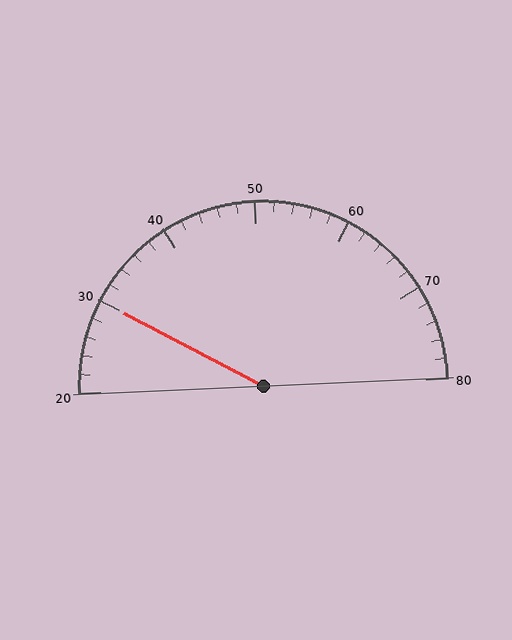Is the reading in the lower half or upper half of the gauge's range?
The reading is in the lower half of the range (20 to 80).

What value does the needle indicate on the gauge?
The needle indicates approximately 30.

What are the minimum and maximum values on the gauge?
The gauge ranges from 20 to 80.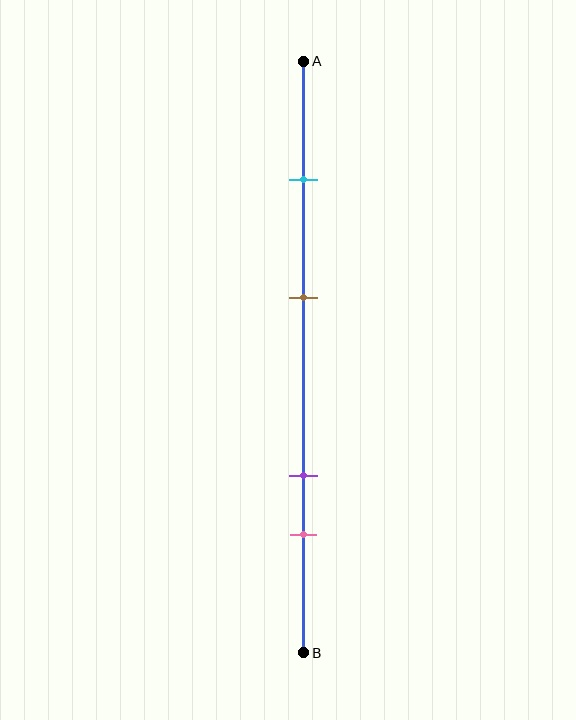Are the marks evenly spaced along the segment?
No, the marks are not evenly spaced.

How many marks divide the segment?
There are 4 marks dividing the segment.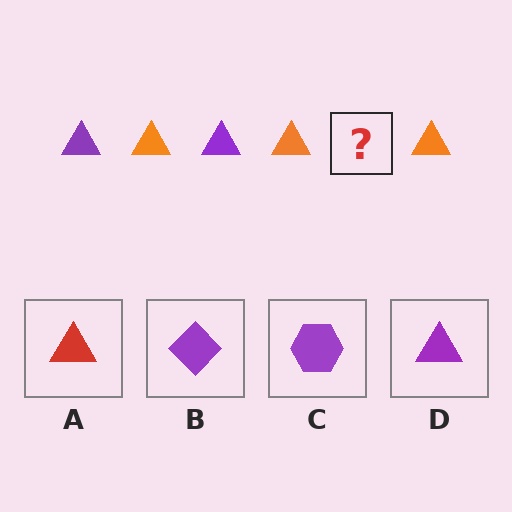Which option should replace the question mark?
Option D.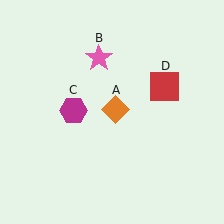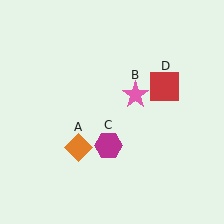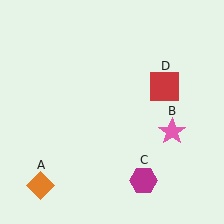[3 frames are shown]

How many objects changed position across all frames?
3 objects changed position: orange diamond (object A), pink star (object B), magenta hexagon (object C).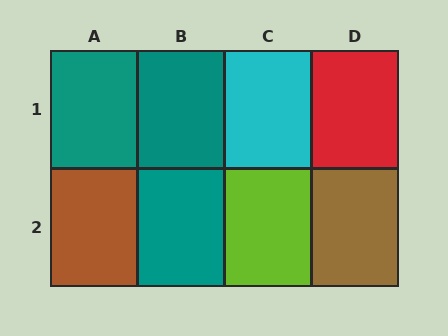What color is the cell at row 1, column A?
Teal.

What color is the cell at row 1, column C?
Cyan.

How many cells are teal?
3 cells are teal.